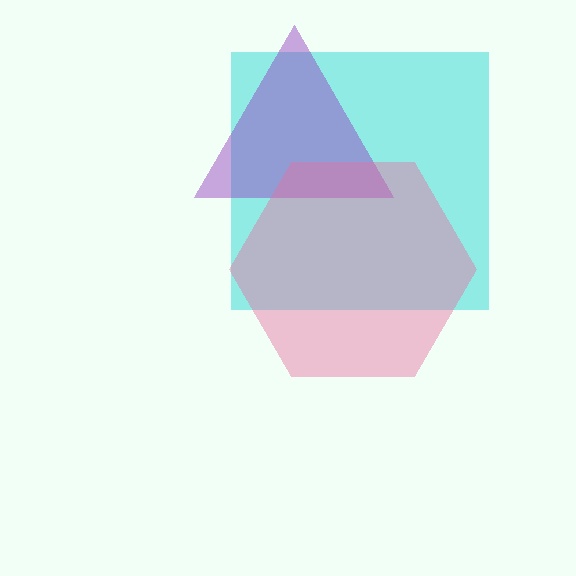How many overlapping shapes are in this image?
There are 3 overlapping shapes in the image.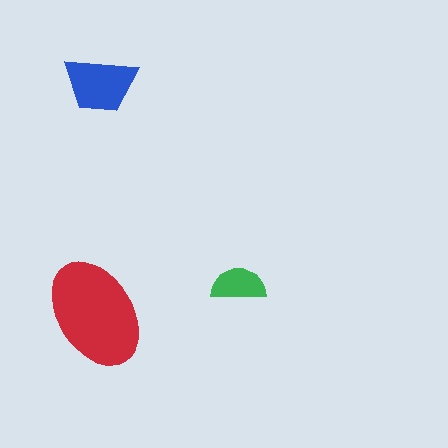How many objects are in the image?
There are 3 objects in the image.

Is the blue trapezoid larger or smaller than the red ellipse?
Smaller.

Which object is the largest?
The red ellipse.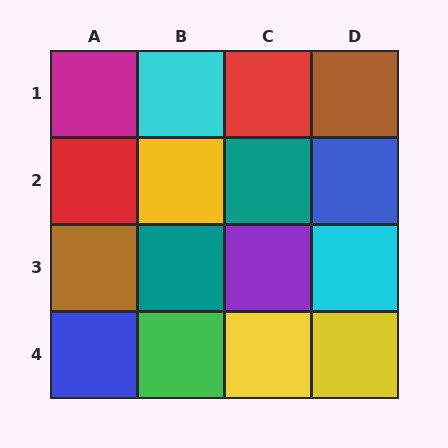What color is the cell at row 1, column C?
Red.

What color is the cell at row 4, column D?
Yellow.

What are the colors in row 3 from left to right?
Brown, teal, purple, cyan.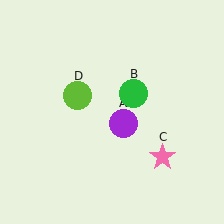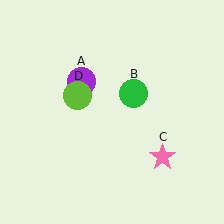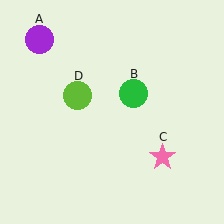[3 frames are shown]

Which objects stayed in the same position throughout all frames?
Green circle (object B) and pink star (object C) and lime circle (object D) remained stationary.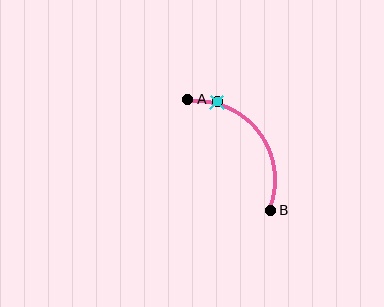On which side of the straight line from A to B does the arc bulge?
The arc bulges above and to the right of the straight line connecting A and B.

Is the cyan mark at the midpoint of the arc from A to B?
No. The cyan mark lies on the arc but is closer to endpoint A. The arc midpoint would be at the point on the curve equidistant along the arc from both A and B.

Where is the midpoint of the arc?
The arc midpoint is the point on the curve farthest from the straight line joining A and B. It sits above and to the right of that line.